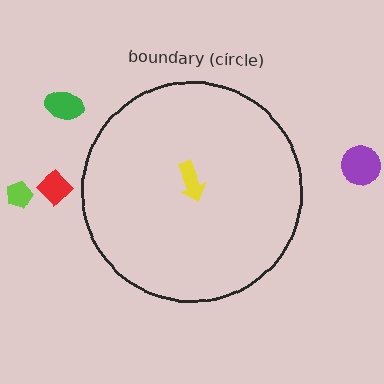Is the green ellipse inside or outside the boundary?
Outside.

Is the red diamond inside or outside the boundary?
Outside.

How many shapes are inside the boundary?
1 inside, 4 outside.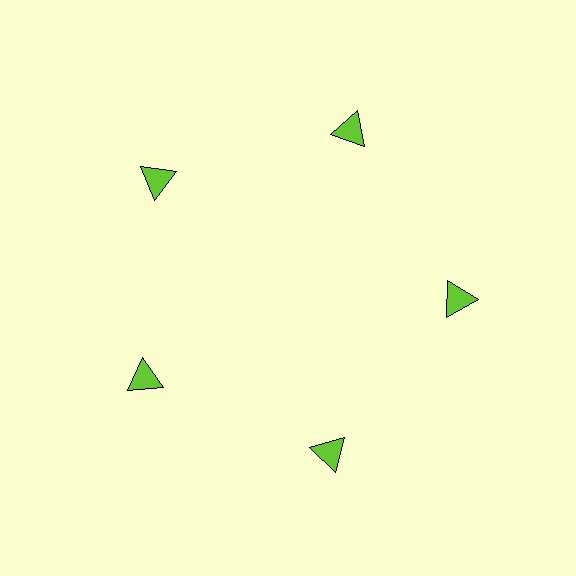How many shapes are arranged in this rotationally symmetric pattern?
There are 5 shapes, arranged in 5 groups of 1.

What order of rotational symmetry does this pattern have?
This pattern has 5-fold rotational symmetry.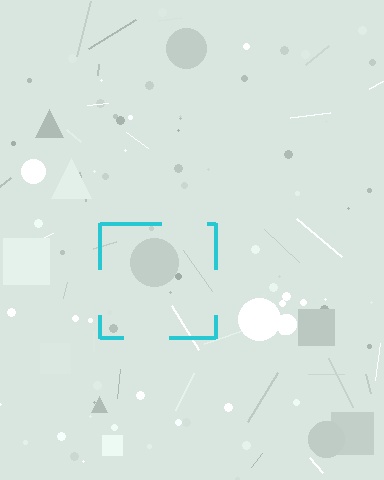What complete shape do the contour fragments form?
The contour fragments form a square.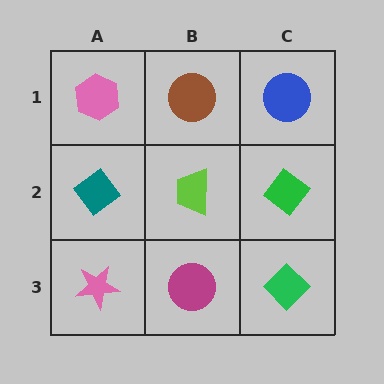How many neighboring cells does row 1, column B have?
3.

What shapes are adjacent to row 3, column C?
A green diamond (row 2, column C), a magenta circle (row 3, column B).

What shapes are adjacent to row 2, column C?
A blue circle (row 1, column C), a green diamond (row 3, column C), a lime trapezoid (row 2, column B).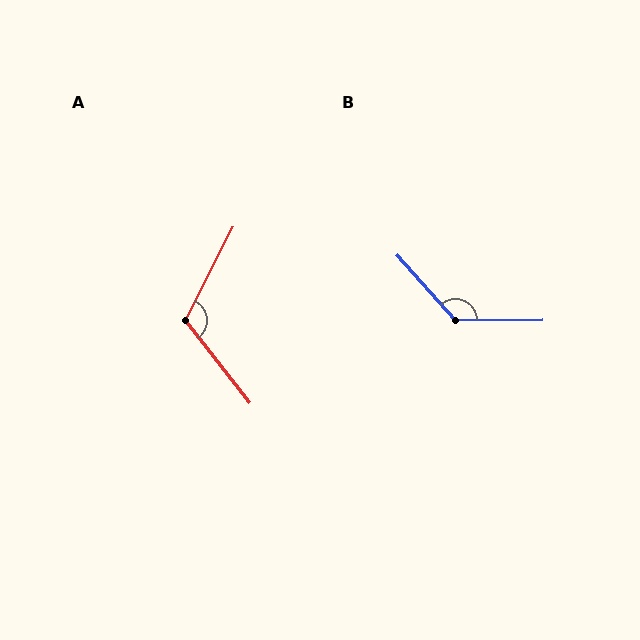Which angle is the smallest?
A, at approximately 115 degrees.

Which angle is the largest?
B, at approximately 132 degrees.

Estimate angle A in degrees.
Approximately 115 degrees.